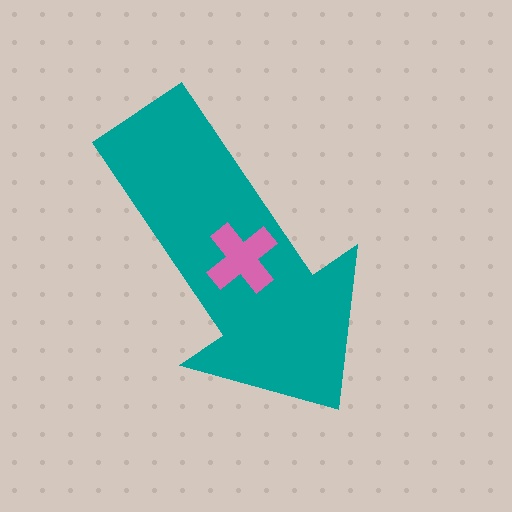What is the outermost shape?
The teal arrow.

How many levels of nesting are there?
2.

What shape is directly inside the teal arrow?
The pink cross.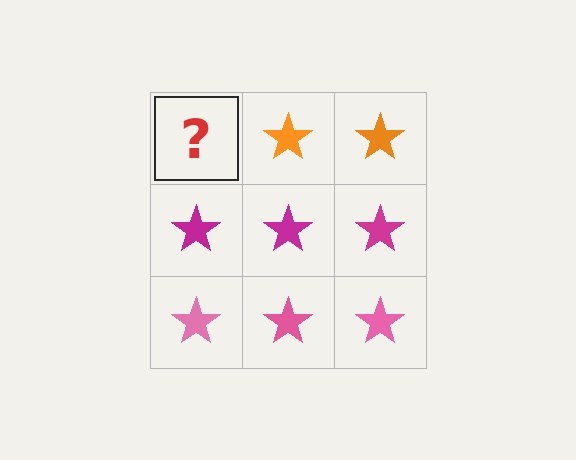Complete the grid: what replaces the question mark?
The question mark should be replaced with an orange star.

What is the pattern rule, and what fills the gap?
The rule is that each row has a consistent color. The gap should be filled with an orange star.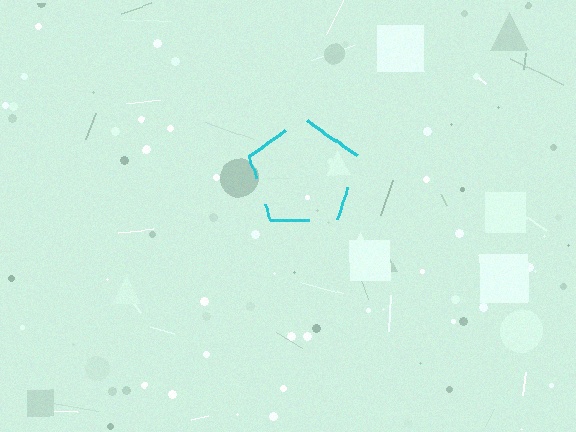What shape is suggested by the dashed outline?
The dashed outline suggests a pentagon.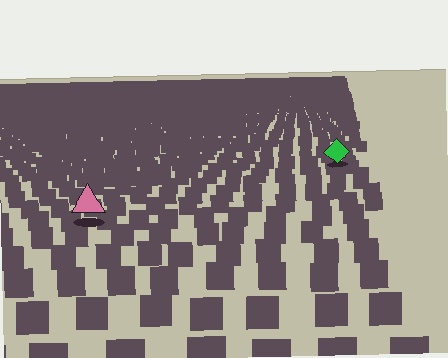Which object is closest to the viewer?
The pink triangle is closest. The texture marks near it are larger and more spread out.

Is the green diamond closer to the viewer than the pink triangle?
No. The pink triangle is closer — you can tell from the texture gradient: the ground texture is coarser near it.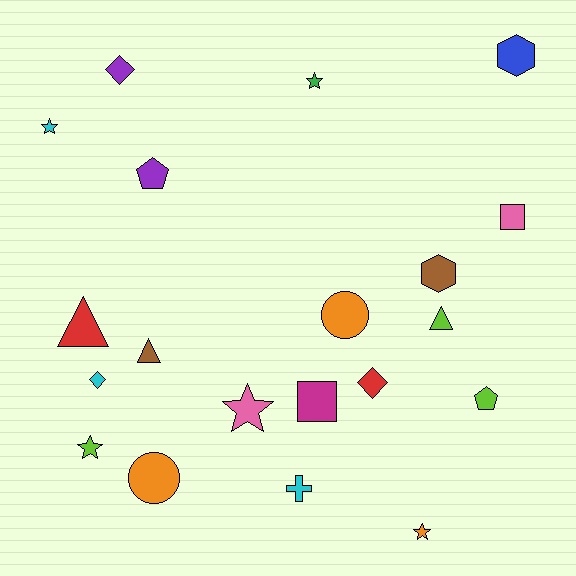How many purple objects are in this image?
There are 2 purple objects.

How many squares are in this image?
There are 2 squares.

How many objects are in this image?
There are 20 objects.